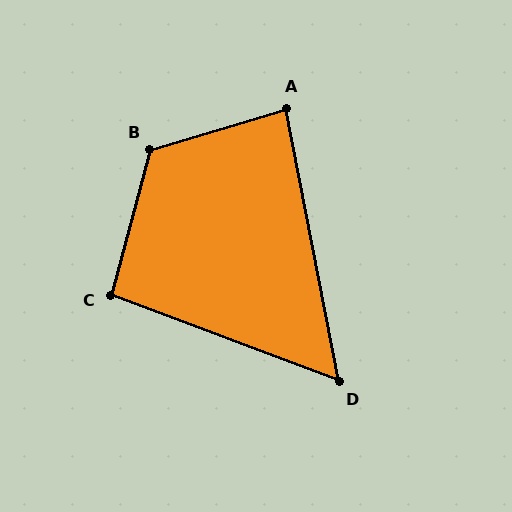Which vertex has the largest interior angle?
B, at approximately 122 degrees.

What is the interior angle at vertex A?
Approximately 84 degrees (acute).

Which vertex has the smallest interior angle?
D, at approximately 58 degrees.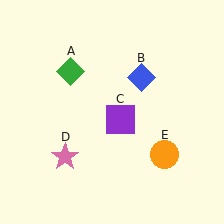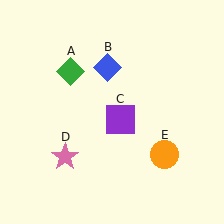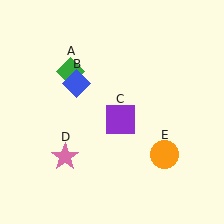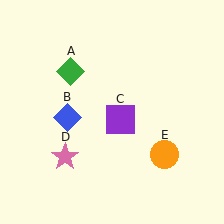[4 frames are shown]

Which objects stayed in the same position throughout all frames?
Green diamond (object A) and purple square (object C) and pink star (object D) and orange circle (object E) remained stationary.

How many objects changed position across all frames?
1 object changed position: blue diamond (object B).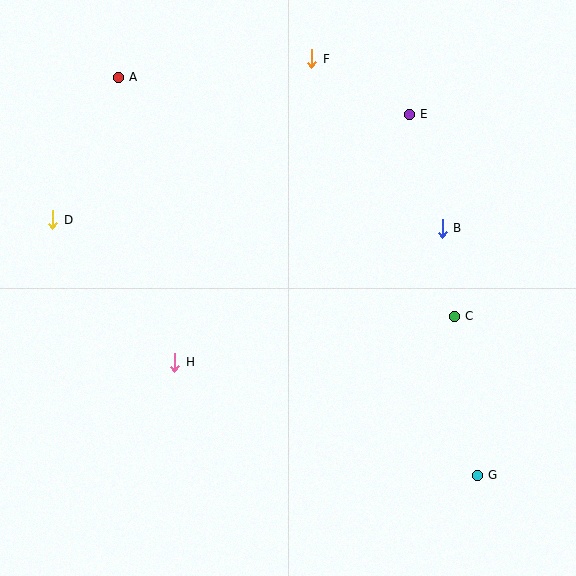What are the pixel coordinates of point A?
Point A is at (118, 77).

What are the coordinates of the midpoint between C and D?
The midpoint between C and D is at (254, 268).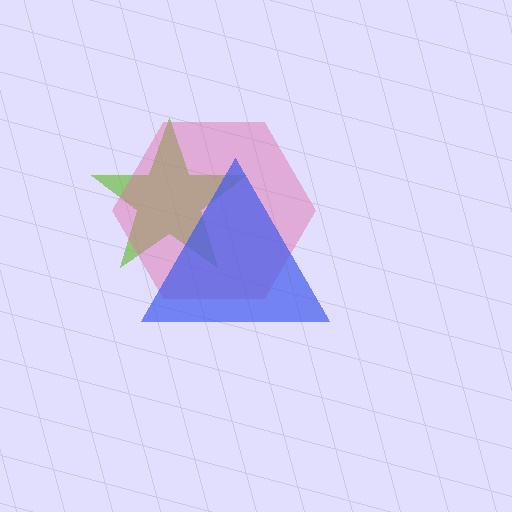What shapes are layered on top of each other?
The layered shapes are: a lime star, a pink hexagon, a blue triangle.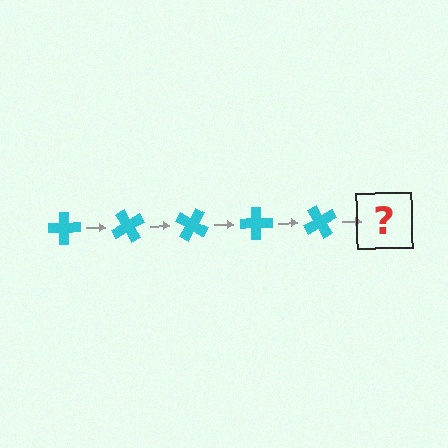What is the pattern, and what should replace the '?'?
The pattern is that the cross rotates 60 degrees each step. The '?' should be a cyan cross rotated 300 degrees.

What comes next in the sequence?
The next element should be a cyan cross rotated 300 degrees.